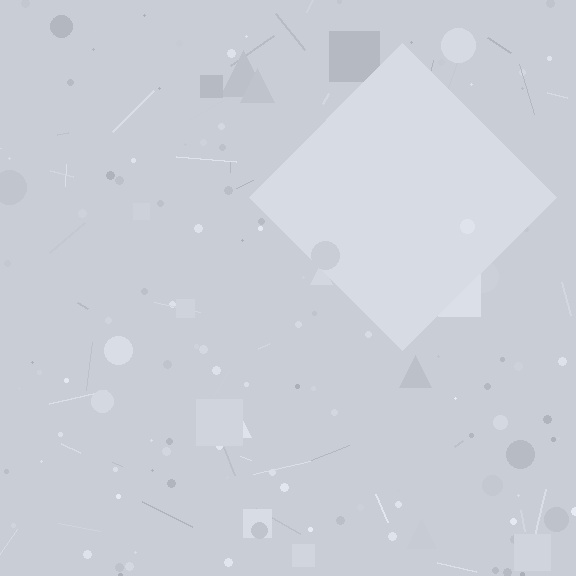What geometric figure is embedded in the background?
A diamond is embedded in the background.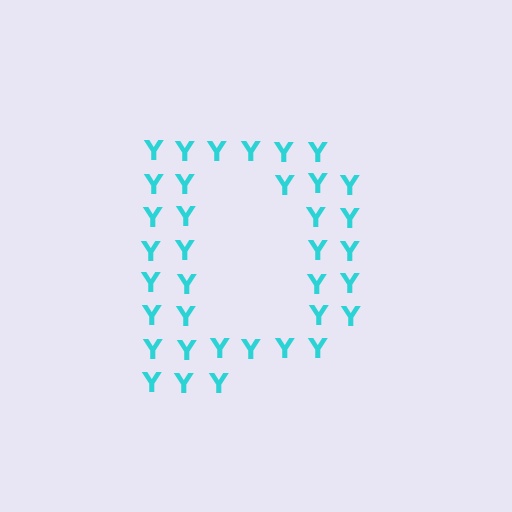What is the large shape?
The large shape is the letter D.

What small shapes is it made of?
It is made of small letter Y's.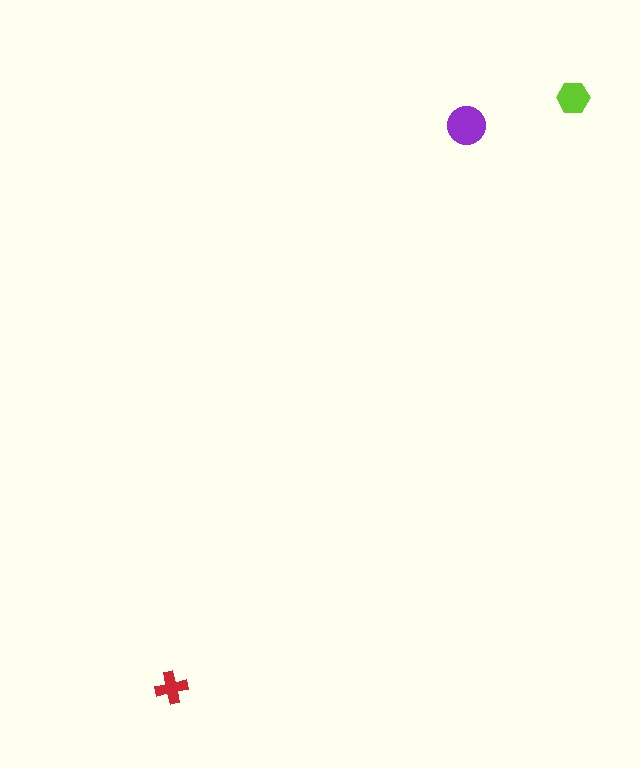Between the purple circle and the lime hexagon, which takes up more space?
The purple circle.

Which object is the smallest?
The red cross.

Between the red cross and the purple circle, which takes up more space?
The purple circle.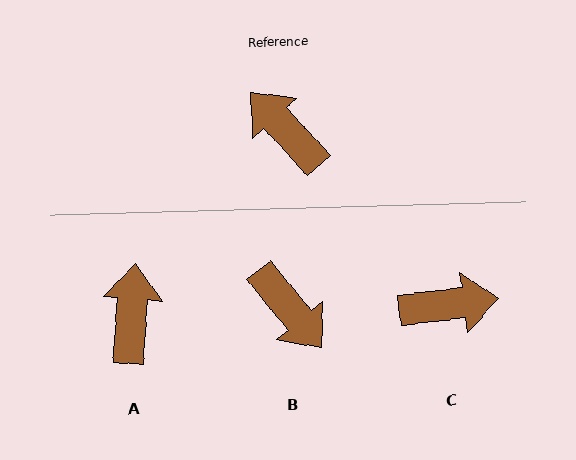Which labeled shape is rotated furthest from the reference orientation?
B, about 176 degrees away.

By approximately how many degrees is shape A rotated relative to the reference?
Approximately 48 degrees clockwise.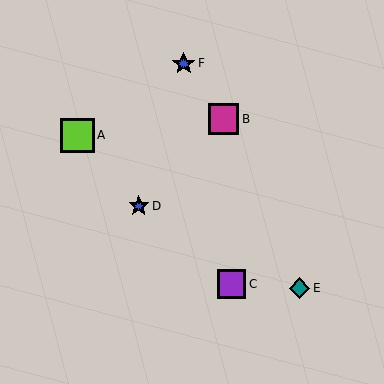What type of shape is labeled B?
Shape B is a magenta square.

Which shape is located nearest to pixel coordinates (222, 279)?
The purple square (labeled C) at (231, 284) is nearest to that location.